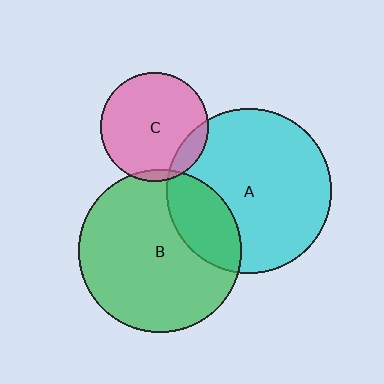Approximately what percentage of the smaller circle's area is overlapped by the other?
Approximately 25%.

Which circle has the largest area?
Circle A (cyan).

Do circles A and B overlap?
Yes.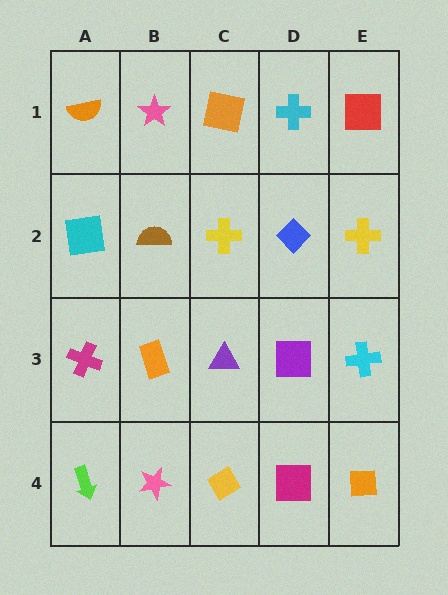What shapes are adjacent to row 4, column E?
A cyan cross (row 3, column E), a magenta square (row 4, column D).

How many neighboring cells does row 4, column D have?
3.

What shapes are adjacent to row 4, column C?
A purple triangle (row 3, column C), a pink star (row 4, column B), a magenta square (row 4, column D).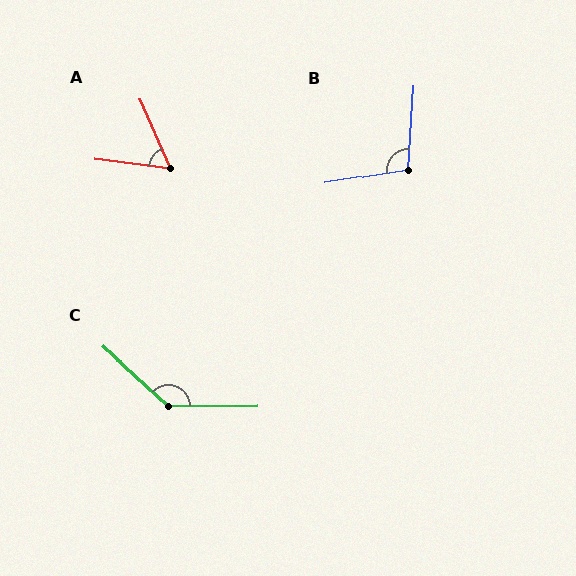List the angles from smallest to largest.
A (59°), B (103°), C (136°).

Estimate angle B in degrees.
Approximately 103 degrees.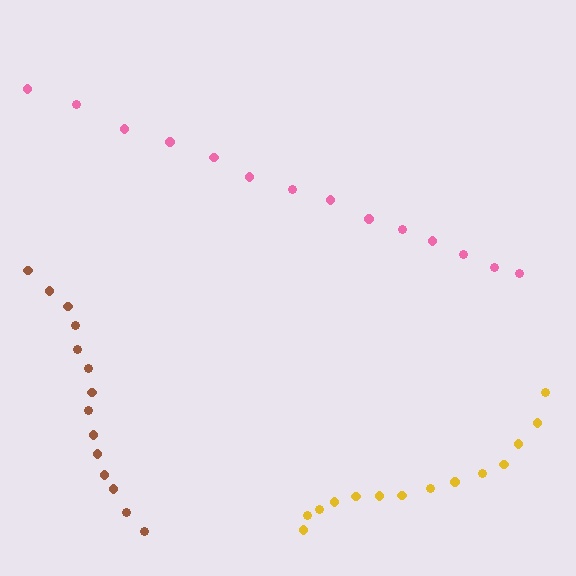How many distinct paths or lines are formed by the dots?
There are 3 distinct paths.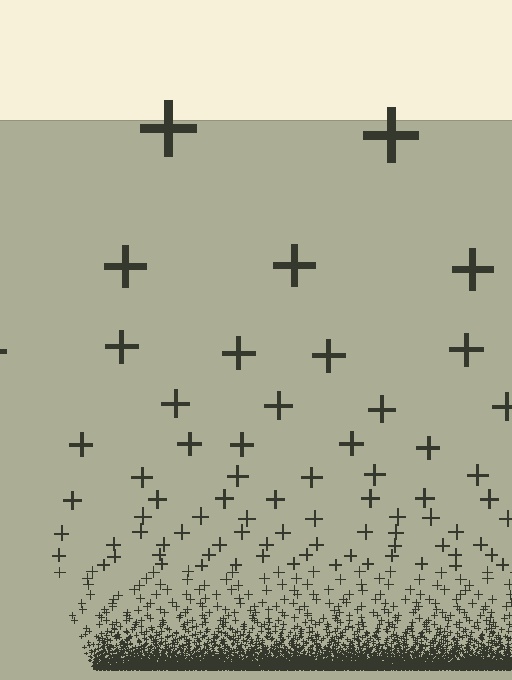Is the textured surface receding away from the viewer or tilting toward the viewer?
The surface appears to tilt toward the viewer. Texture elements get larger and sparser toward the top.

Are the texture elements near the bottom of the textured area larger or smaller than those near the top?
Smaller. The gradient is inverted — elements near the bottom are smaller and denser.